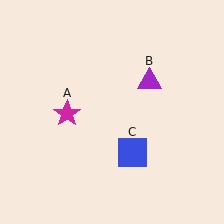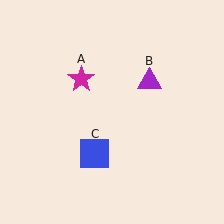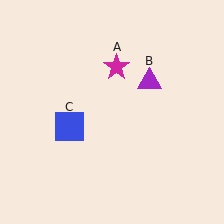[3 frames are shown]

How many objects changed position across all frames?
2 objects changed position: magenta star (object A), blue square (object C).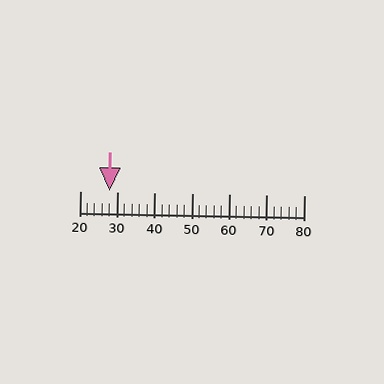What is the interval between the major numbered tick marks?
The major tick marks are spaced 10 units apart.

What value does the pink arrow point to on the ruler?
The pink arrow points to approximately 28.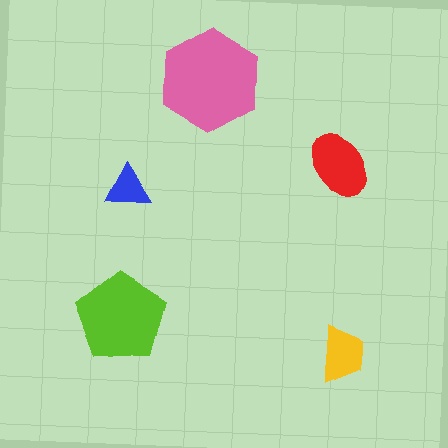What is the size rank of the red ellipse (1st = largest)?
3rd.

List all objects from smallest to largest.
The blue triangle, the yellow trapezoid, the red ellipse, the lime pentagon, the pink hexagon.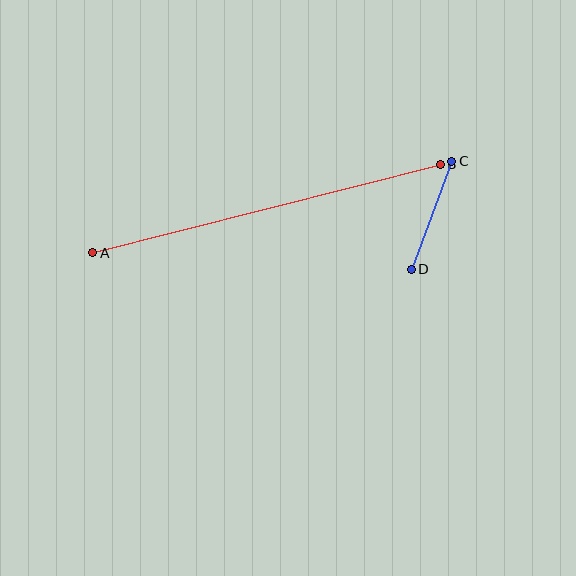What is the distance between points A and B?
The distance is approximately 359 pixels.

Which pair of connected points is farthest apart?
Points A and B are farthest apart.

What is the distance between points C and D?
The distance is approximately 115 pixels.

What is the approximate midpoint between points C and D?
The midpoint is at approximately (432, 215) pixels.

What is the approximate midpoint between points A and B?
The midpoint is at approximately (266, 209) pixels.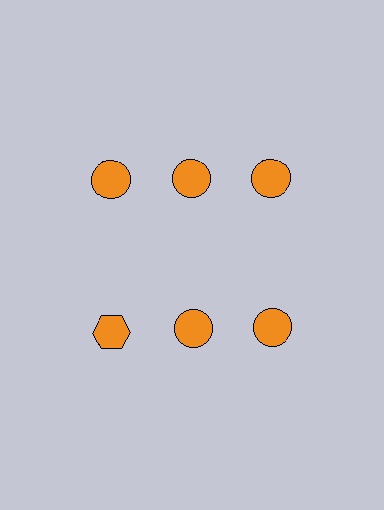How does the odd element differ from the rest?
It has a different shape: hexagon instead of circle.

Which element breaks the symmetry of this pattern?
The orange hexagon in the second row, leftmost column breaks the symmetry. All other shapes are orange circles.